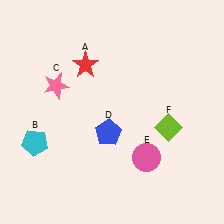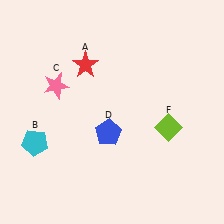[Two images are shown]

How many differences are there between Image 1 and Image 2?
There is 1 difference between the two images.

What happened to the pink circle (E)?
The pink circle (E) was removed in Image 2. It was in the bottom-right area of Image 1.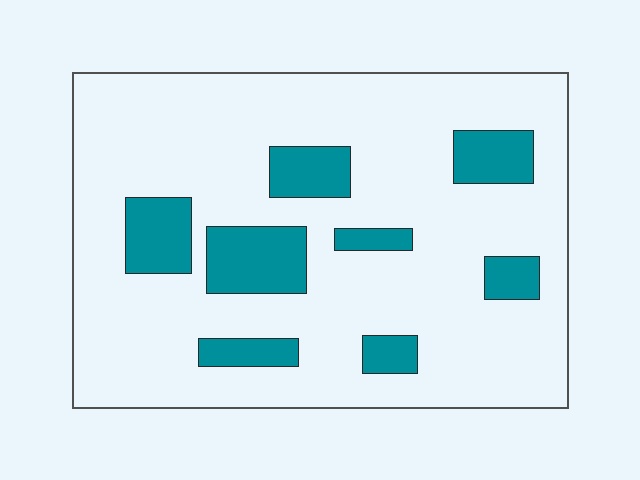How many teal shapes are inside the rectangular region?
8.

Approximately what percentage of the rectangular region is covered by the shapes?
Approximately 20%.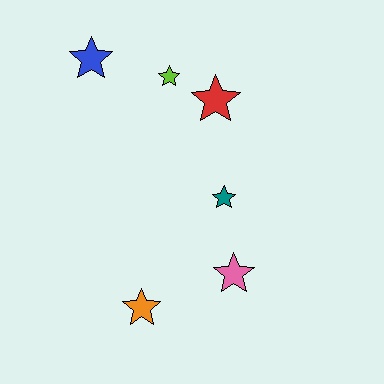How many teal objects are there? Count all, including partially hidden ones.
There is 1 teal object.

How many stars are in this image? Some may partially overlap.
There are 6 stars.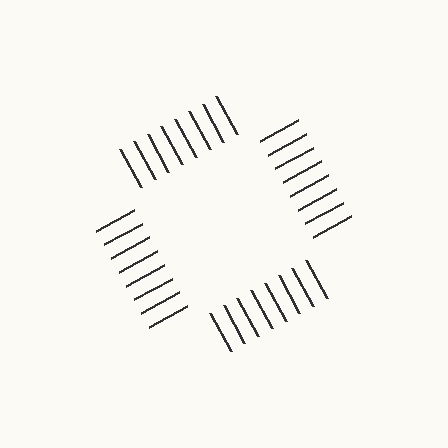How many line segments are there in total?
32 — 8 along each of the 4 edges.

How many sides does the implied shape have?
4 sides — the line-ends trace a square.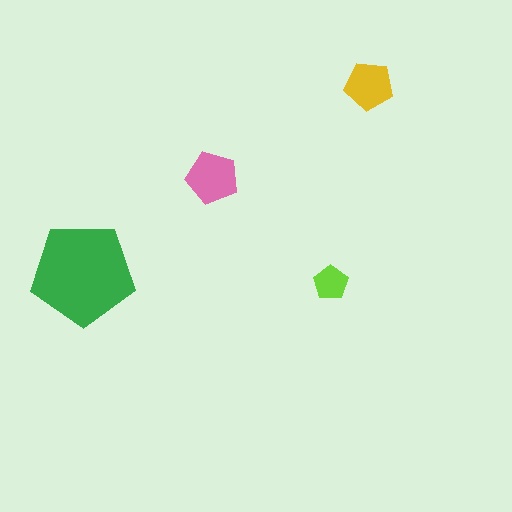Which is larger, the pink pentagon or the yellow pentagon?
The pink one.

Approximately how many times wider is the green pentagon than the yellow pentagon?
About 2 times wider.